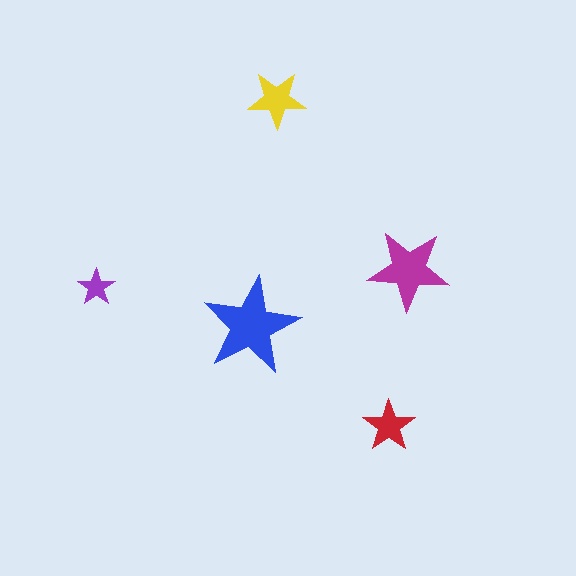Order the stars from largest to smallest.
the blue one, the magenta one, the yellow one, the red one, the purple one.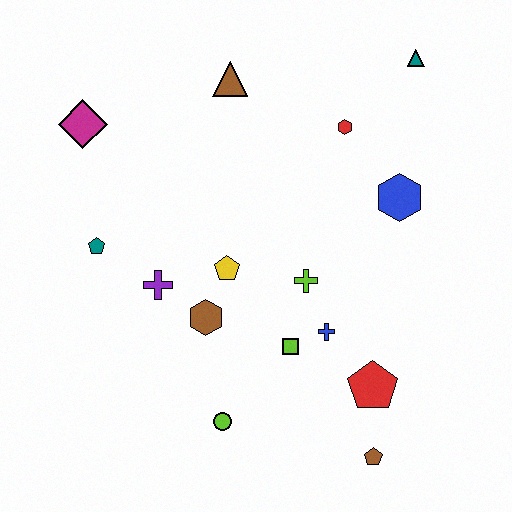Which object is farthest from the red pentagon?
The magenta diamond is farthest from the red pentagon.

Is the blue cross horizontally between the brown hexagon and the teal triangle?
Yes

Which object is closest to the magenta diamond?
The teal pentagon is closest to the magenta diamond.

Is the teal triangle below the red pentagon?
No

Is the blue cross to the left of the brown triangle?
No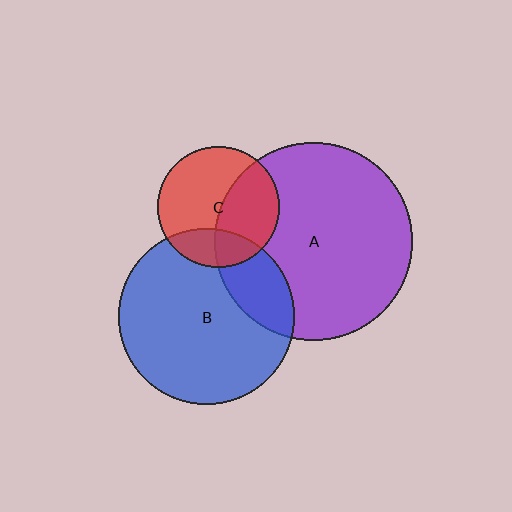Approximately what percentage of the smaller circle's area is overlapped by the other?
Approximately 20%.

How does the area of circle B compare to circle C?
Approximately 2.1 times.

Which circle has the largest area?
Circle A (purple).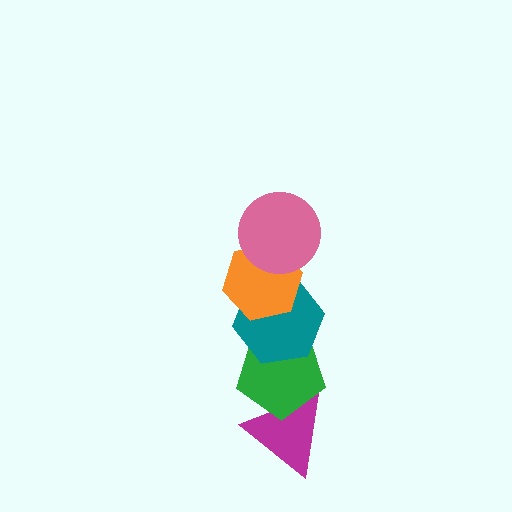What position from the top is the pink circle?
The pink circle is 1st from the top.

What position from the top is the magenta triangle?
The magenta triangle is 5th from the top.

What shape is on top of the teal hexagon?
The orange hexagon is on top of the teal hexagon.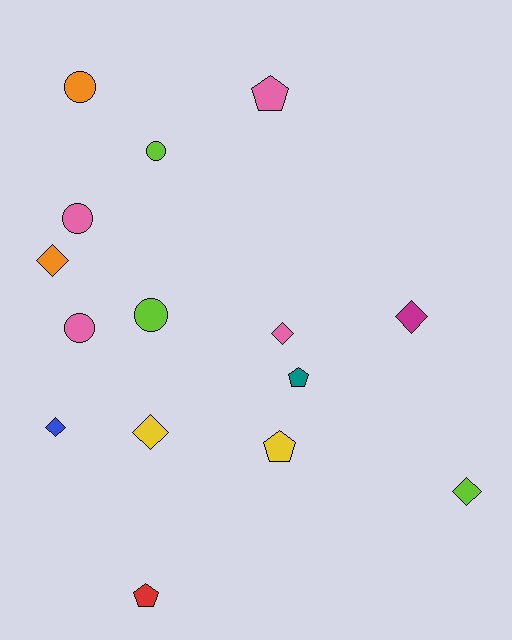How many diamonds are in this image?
There are 6 diamonds.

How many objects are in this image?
There are 15 objects.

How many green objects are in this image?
There are no green objects.